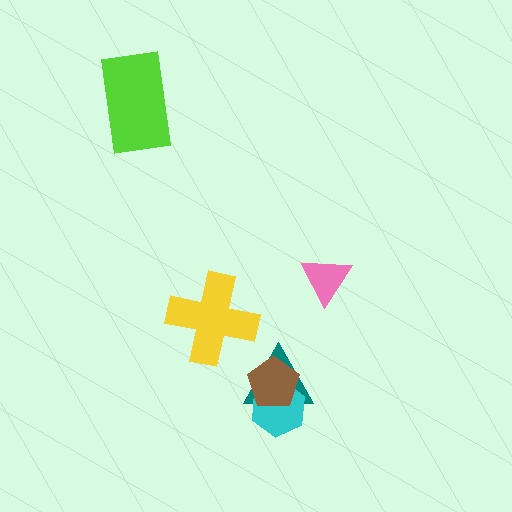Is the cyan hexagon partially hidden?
Yes, it is partially covered by another shape.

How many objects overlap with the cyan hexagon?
2 objects overlap with the cyan hexagon.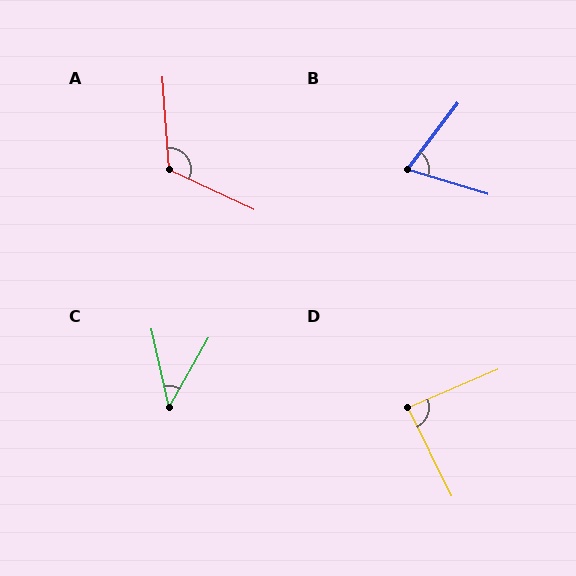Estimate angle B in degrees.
Approximately 70 degrees.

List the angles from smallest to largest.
C (42°), B (70°), D (87°), A (119°).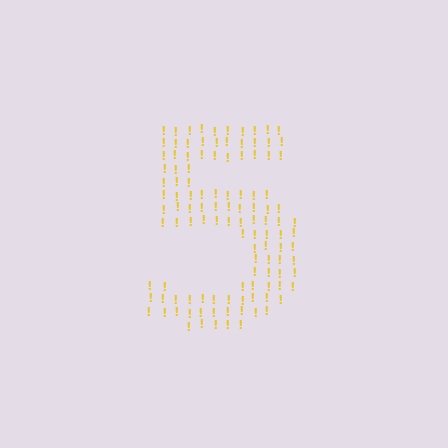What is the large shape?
The large shape is the digit 5.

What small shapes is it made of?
It is made of small exclamation marks.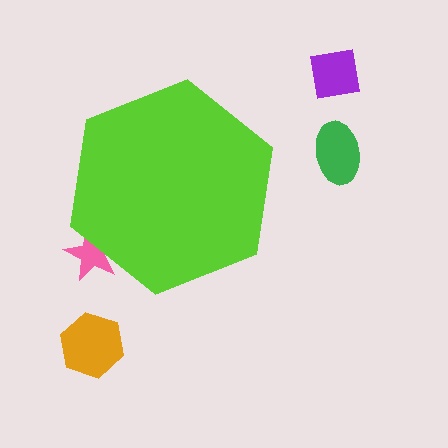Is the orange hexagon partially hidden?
No, the orange hexagon is fully visible.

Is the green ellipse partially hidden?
No, the green ellipse is fully visible.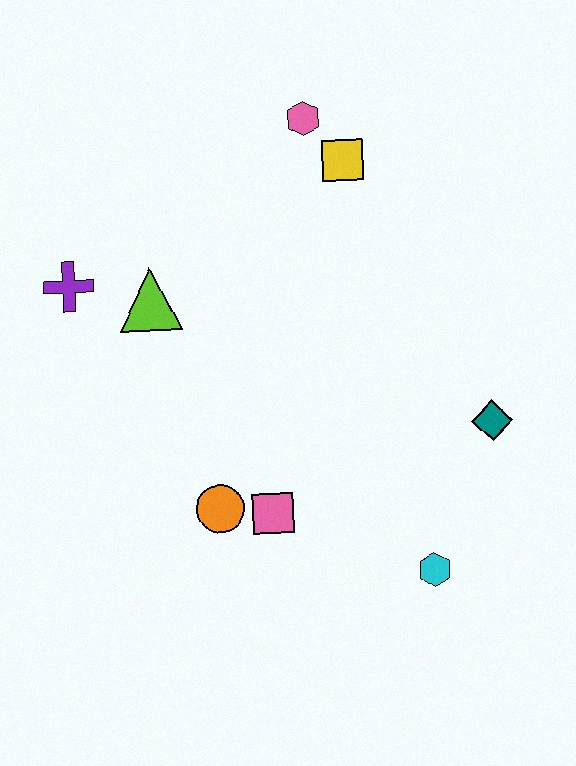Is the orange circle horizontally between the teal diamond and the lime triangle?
Yes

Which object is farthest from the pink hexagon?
The cyan hexagon is farthest from the pink hexagon.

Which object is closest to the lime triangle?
The purple cross is closest to the lime triangle.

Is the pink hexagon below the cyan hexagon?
No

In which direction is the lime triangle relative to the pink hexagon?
The lime triangle is below the pink hexagon.